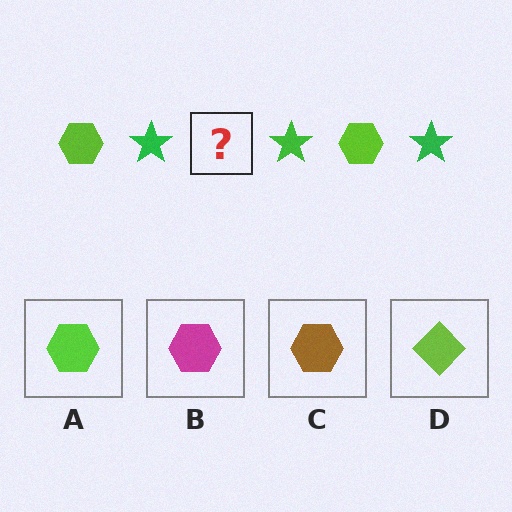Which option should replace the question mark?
Option A.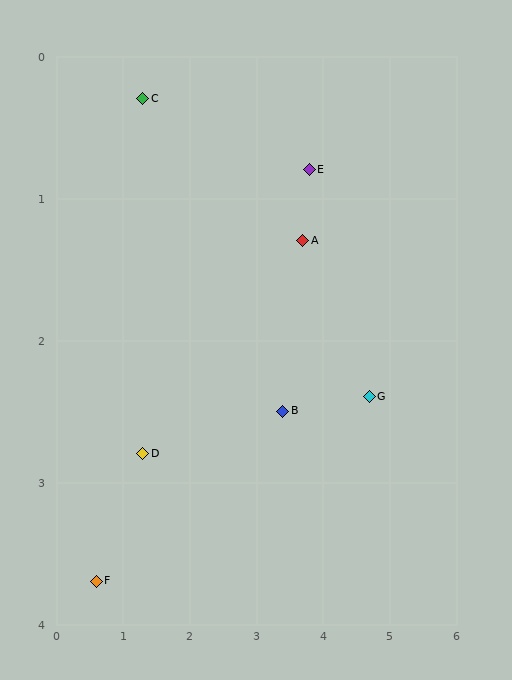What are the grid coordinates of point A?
Point A is at approximately (3.7, 1.3).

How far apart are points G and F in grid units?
Points G and F are about 4.3 grid units apart.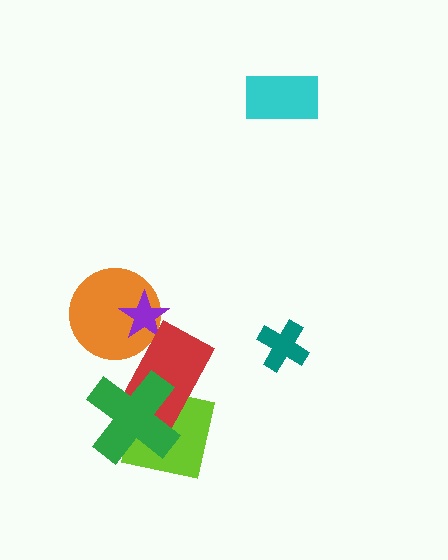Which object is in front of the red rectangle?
The green cross is in front of the red rectangle.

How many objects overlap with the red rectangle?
4 objects overlap with the red rectangle.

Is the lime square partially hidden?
Yes, it is partially covered by another shape.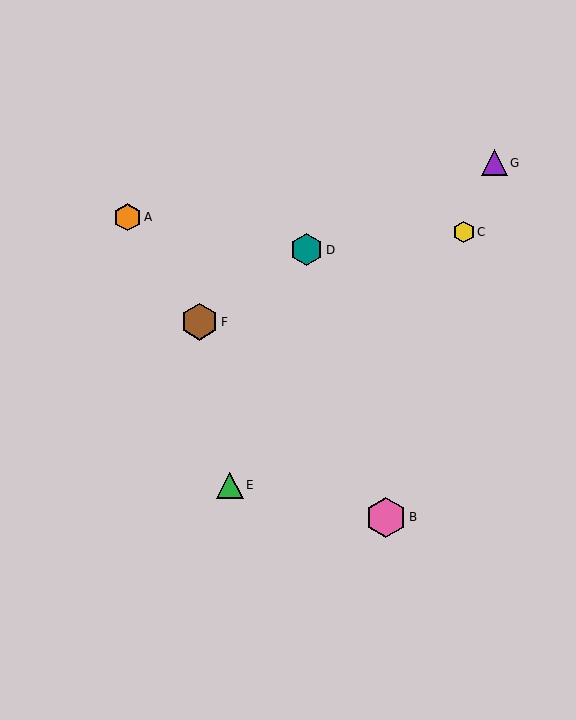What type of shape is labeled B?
Shape B is a pink hexagon.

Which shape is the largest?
The pink hexagon (labeled B) is the largest.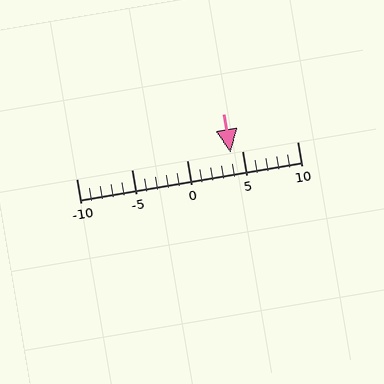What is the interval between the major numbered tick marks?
The major tick marks are spaced 5 units apart.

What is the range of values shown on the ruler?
The ruler shows values from -10 to 10.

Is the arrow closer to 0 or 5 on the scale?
The arrow is closer to 5.